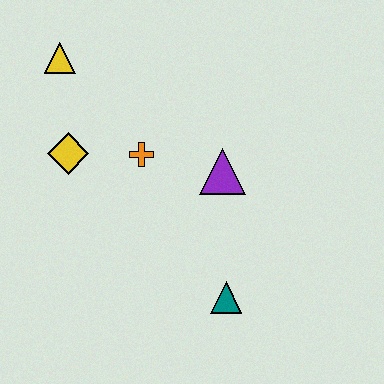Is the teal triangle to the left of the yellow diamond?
No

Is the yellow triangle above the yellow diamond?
Yes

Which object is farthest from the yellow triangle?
The teal triangle is farthest from the yellow triangle.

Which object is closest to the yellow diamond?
The orange cross is closest to the yellow diamond.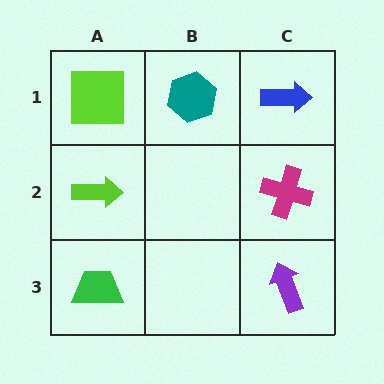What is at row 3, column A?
A green trapezoid.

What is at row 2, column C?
A magenta cross.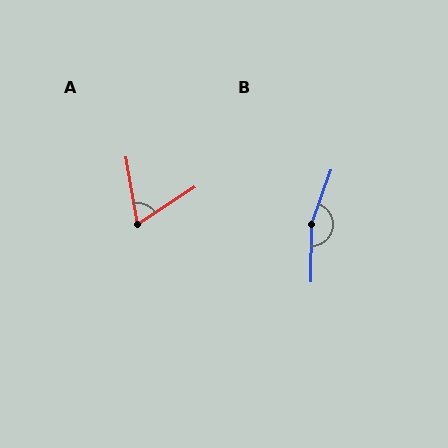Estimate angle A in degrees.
Approximately 66 degrees.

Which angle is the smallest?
A, at approximately 66 degrees.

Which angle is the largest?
B, at approximately 160 degrees.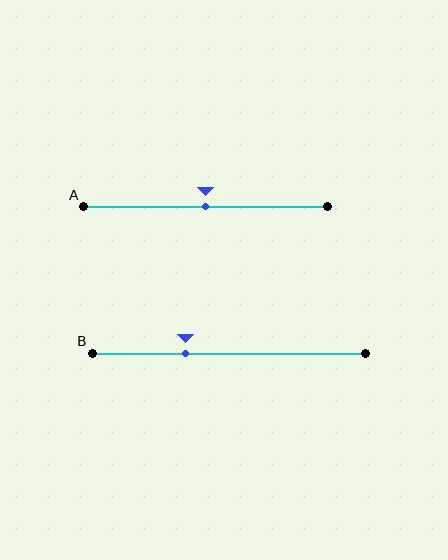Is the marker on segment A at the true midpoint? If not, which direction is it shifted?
Yes, the marker on segment A is at the true midpoint.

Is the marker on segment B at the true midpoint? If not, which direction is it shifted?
No, the marker on segment B is shifted to the left by about 16% of the segment length.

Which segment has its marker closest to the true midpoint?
Segment A has its marker closest to the true midpoint.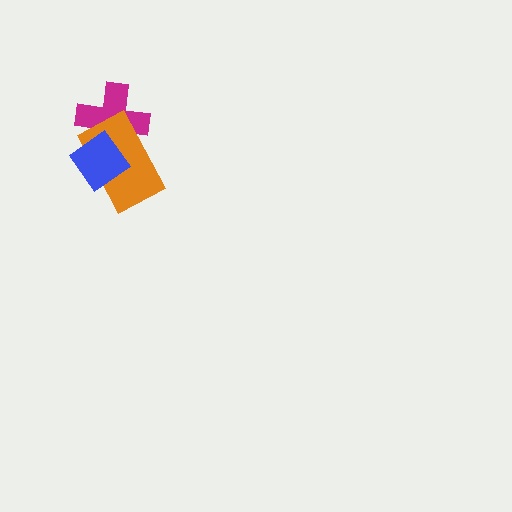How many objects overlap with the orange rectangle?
2 objects overlap with the orange rectangle.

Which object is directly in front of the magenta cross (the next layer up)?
The orange rectangle is directly in front of the magenta cross.